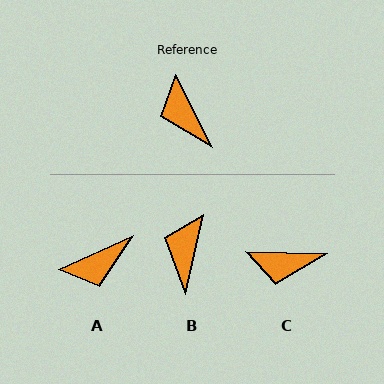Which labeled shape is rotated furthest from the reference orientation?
A, about 88 degrees away.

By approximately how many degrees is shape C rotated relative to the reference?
Approximately 62 degrees counter-clockwise.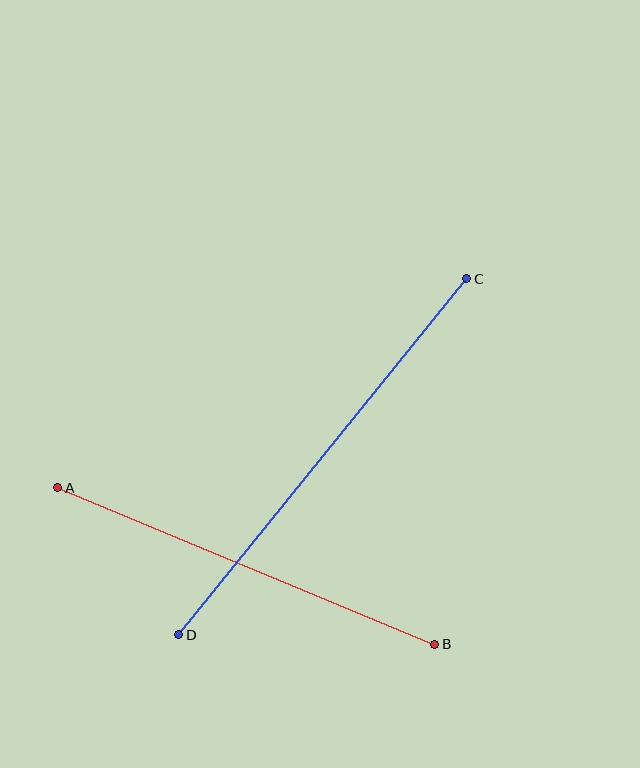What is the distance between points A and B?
The distance is approximately 408 pixels.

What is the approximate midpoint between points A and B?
The midpoint is at approximately (246, 566) pixels.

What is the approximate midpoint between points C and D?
The midpoint is at approximately (323, 457) pixels.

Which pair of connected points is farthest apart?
Points C and D are farthest apart.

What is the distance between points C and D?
The distance is approximately 458 pixels.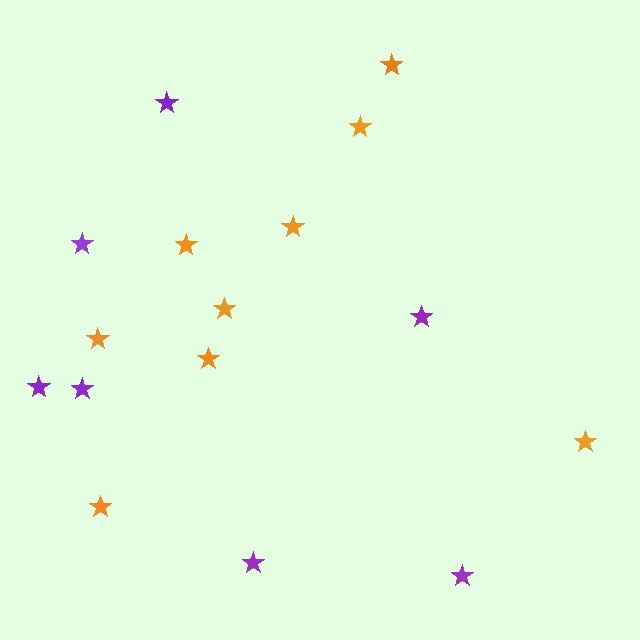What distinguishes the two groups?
There are 2 groups: one group of purple stars (7) and one group of orange stars (9).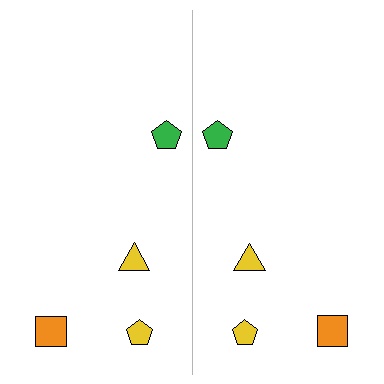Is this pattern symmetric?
Yes, this pattern has bilateral (reflection) symmetry.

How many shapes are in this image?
There are 8 shapes in this image.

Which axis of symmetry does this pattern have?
The pattern has a vertical axis of symmetry running through the center of the image.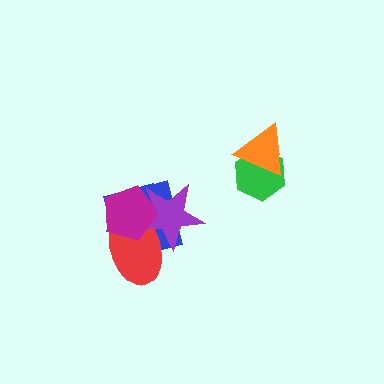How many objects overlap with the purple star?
3 objects overlap with the purple star.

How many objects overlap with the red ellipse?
3 objects overlap with the red ellipse.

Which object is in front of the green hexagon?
The orange triangle is in front of the green hexagon.